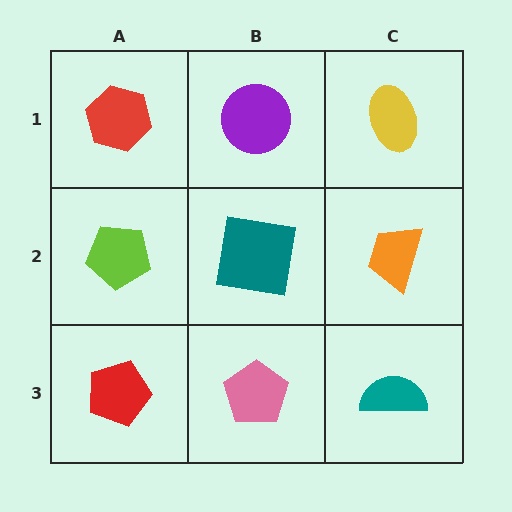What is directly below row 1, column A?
A lime pentagon.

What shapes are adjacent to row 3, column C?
An orange trapezoid (row 2, column C), a pink pentagon (row 3, column B).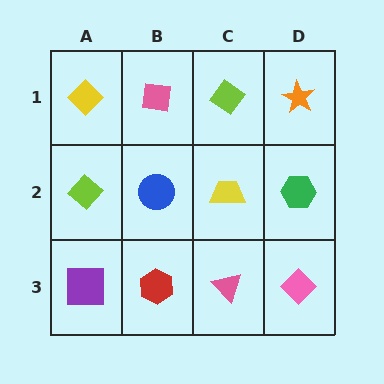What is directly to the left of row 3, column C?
A red hexagon.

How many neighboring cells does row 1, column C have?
3.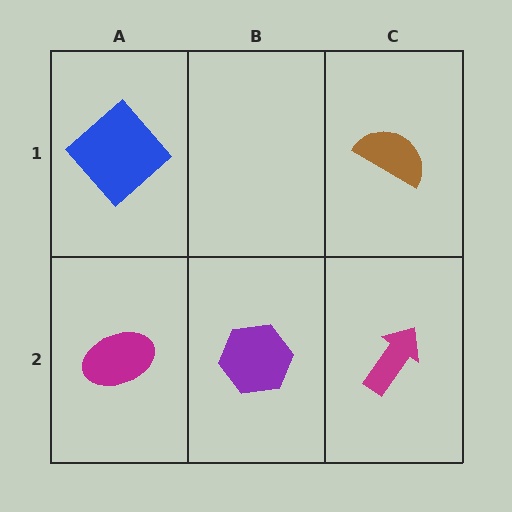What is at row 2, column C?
A magenta arrow.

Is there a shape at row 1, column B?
No, that cell is empty.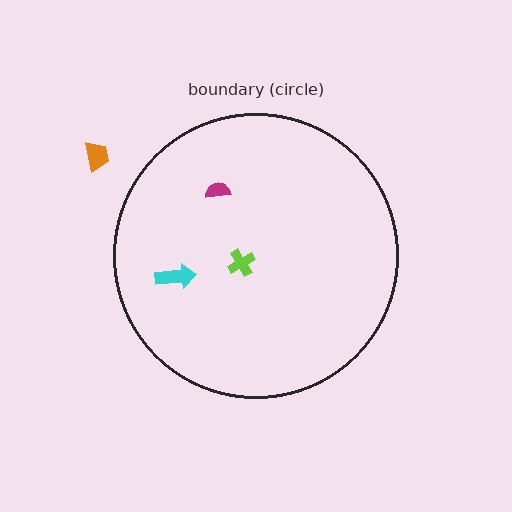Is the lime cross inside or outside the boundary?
Inside.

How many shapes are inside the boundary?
3 inside, 1 outside.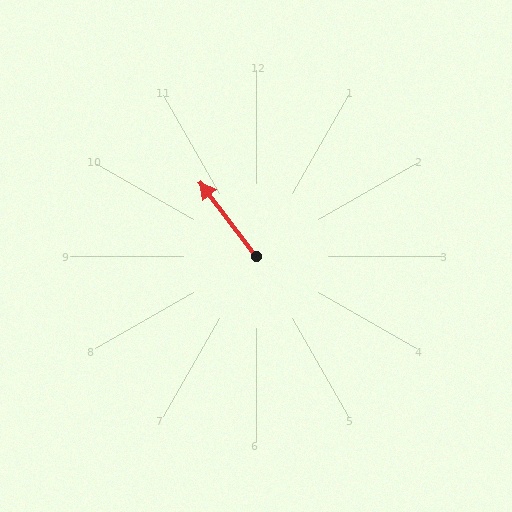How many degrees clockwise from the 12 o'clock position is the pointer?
Approximately 323 degrees.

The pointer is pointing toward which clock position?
Roughly 11 o'clock.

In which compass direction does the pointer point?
Northwest.